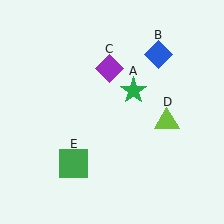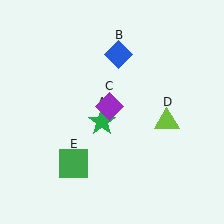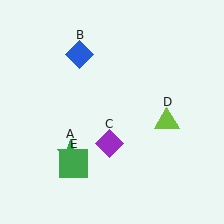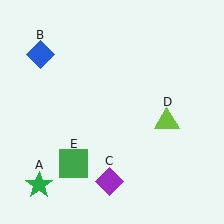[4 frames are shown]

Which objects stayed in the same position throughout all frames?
Lime triangle (object D) and green square (object E) remained stationary.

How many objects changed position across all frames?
3 objects changed position: green star (object A), blue diamond (object B), purple diamond (object C).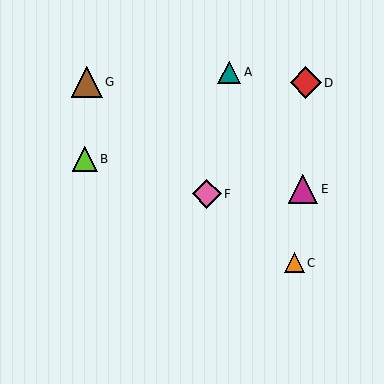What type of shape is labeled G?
Shape G is a brown triangle.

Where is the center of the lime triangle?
The center of the lime triangle is at (85, 159).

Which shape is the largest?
The red diamond (labeled D) is the largest.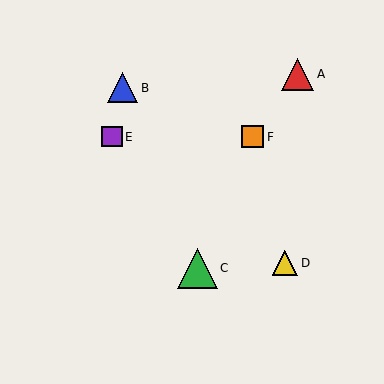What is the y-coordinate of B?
Object B is at y≈88.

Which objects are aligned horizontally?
Objects E, F are aligned horizontally.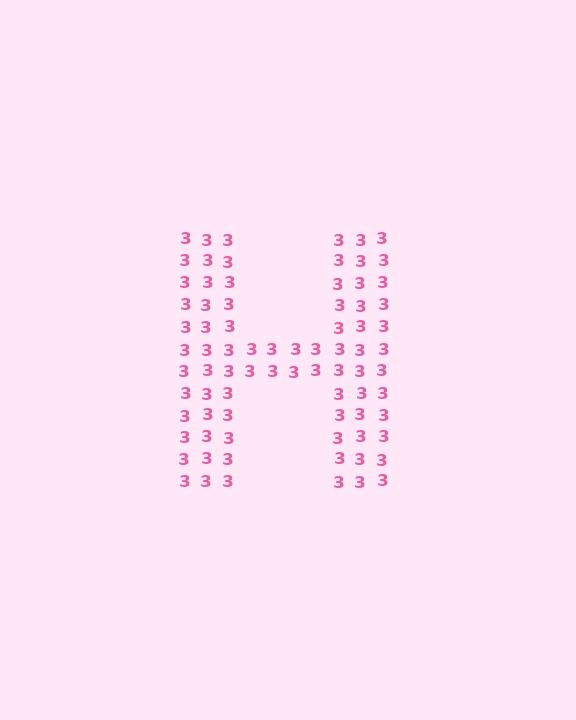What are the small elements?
The small elements are digit 3's.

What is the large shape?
The large shape is the letter H.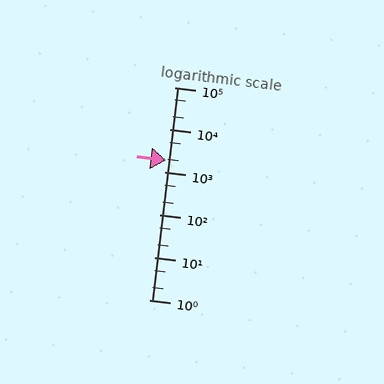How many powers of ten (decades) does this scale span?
The scale spans 5 decades, from 1 to 100000.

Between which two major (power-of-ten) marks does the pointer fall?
The pointer is between 1000 and 10000.